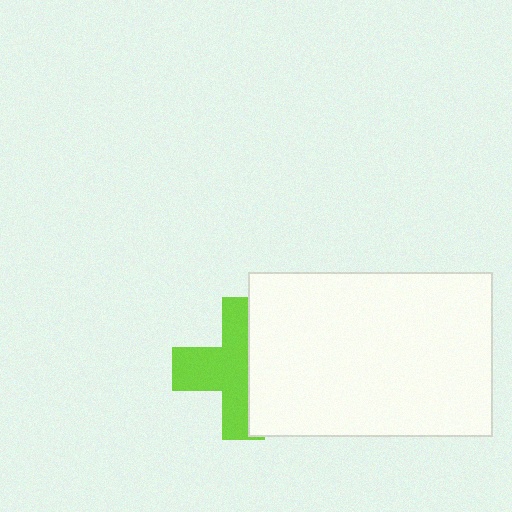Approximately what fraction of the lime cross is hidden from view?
Roughly 44% of the lime cross is hidden behind the white rectangle.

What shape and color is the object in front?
The object in front is a white rectangle.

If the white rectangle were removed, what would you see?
You would see the complete lime cross.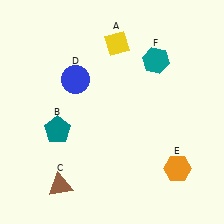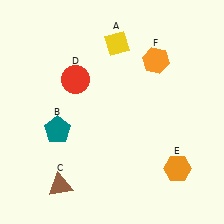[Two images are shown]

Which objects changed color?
D changed from blue to red. F changed from teal to orange.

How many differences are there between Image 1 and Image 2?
There are 2 differences between the two images.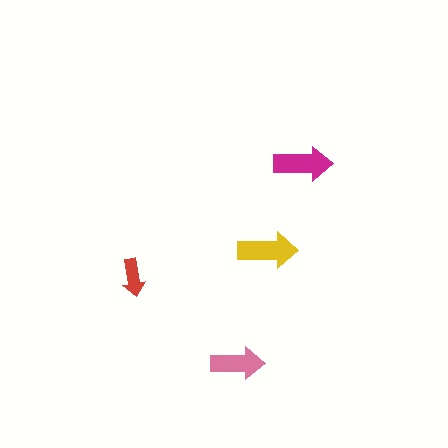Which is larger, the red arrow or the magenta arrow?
The magenta one.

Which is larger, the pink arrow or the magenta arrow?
The magenta one.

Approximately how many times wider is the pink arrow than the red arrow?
About 1.5 times wider.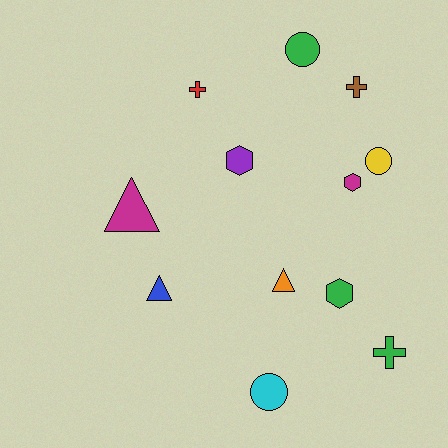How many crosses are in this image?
There are 3 crosses.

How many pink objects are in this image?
There are no pink objects.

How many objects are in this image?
There are 12 objects.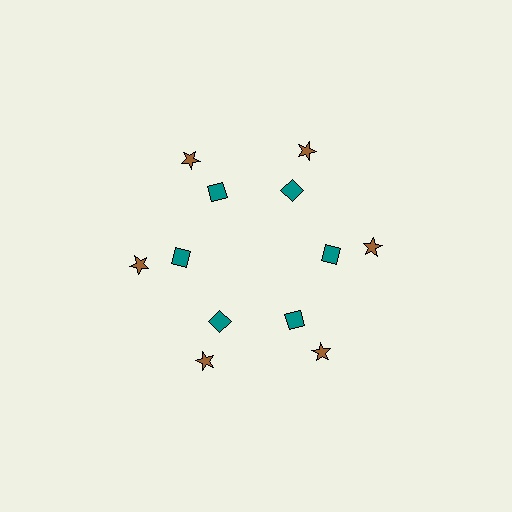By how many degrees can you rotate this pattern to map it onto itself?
The pattern maps onto itself every 60 degrees of rotation.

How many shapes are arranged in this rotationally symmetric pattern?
There are 12 shapes, arranged in 6 groups of 2.